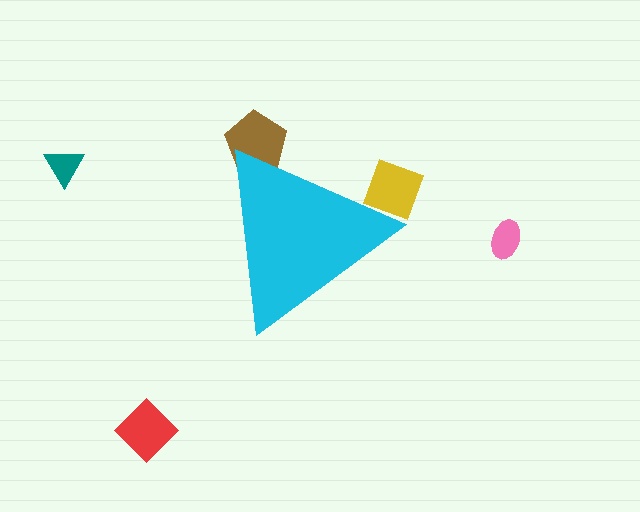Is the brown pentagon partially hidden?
Yes, the brown pentagon is partially hidden behind the cyan triangle.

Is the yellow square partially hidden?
Yes, the yellow square is partially hidden behind the cyan triangle.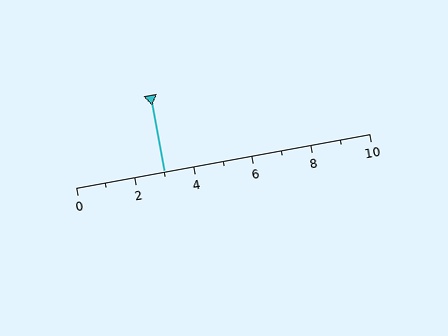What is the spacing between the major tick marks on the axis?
The major ticks are spaced 2 apart.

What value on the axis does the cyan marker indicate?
The marker indicates approximately 3.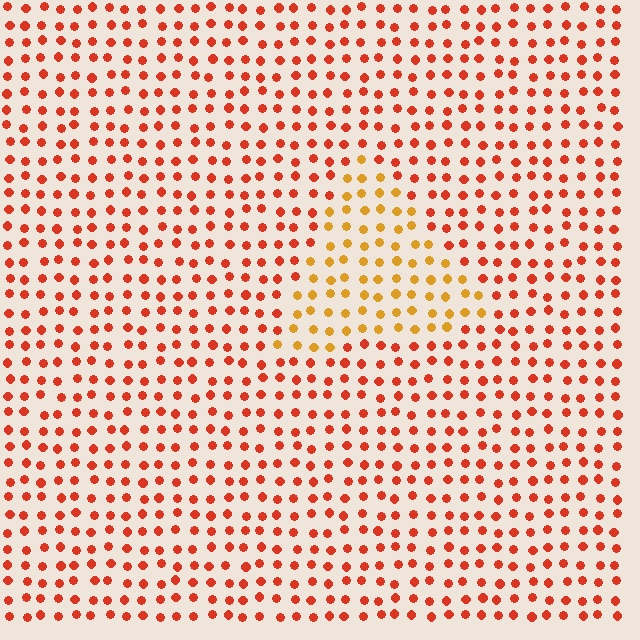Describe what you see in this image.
The image is filled with small red elements in a uniform arrangement. A triangle-shaped region is visible where the elements are tinted to a slightly different hue, forming a subtle color boundary.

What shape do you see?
I see a triangle.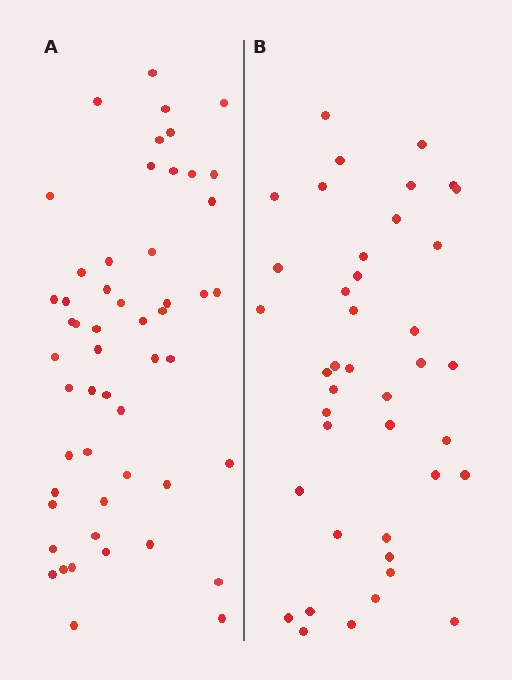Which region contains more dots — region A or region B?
Region A (the left region) has more dots.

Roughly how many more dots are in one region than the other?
Region A has roughly 12 or so more dots than region B.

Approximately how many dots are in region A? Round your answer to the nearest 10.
About 50 dots. (The exact count is 53, which rounds to 50.)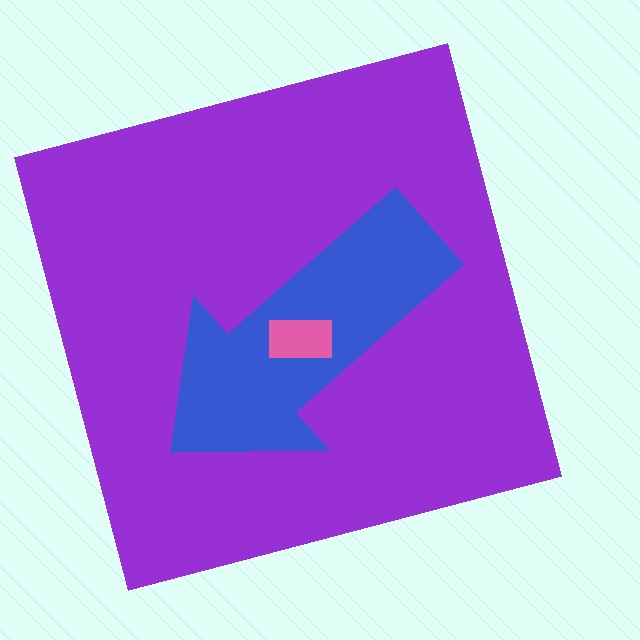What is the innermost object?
The pink rectangle.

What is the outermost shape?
The purple square.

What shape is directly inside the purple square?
The blue arrow.